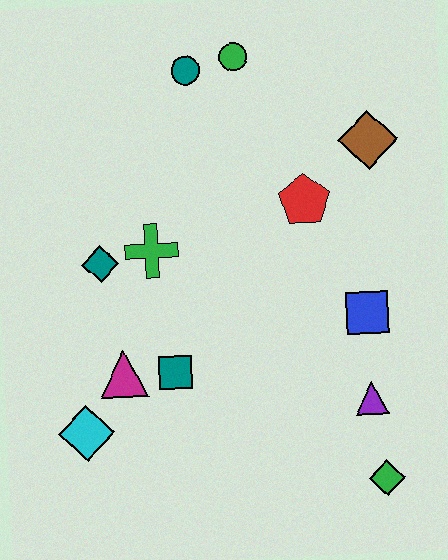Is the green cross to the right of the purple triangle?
No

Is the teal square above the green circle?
No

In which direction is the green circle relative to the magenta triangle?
The green circle is above the magenta triangle.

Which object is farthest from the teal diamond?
The green diamond is farthest from the teal diamond.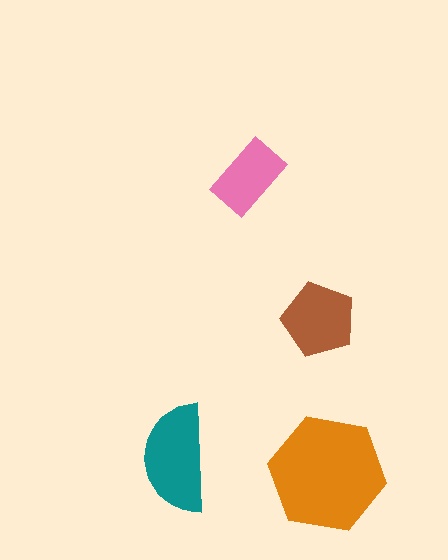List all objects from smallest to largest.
The pink rectangle, the brown pentagon, the teal semicircle, the orange hexagon.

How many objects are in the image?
There are 4 objects in the image.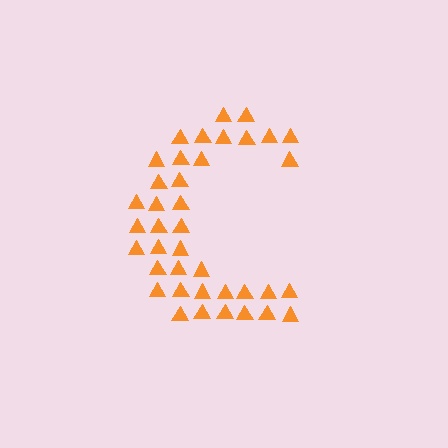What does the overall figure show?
The overall figure shows the letter C.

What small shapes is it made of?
It is made of small triangles.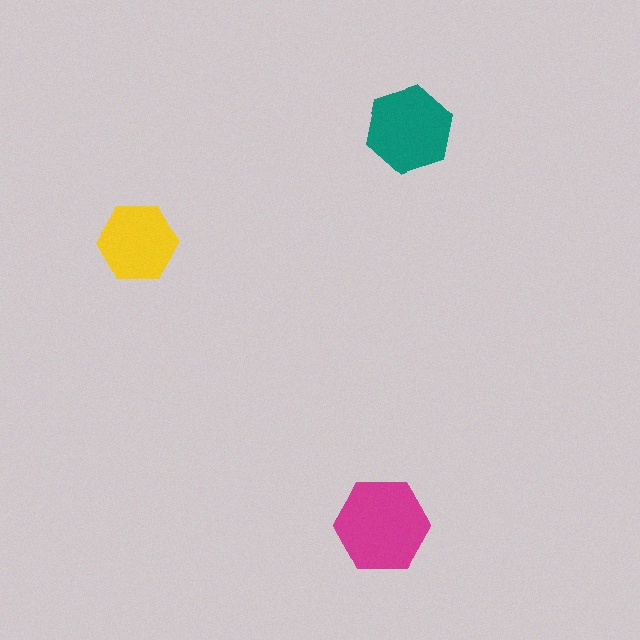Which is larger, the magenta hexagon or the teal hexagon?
The magenta one.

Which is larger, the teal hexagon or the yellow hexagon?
The teal one.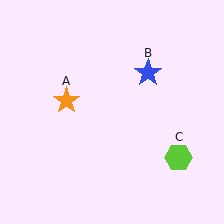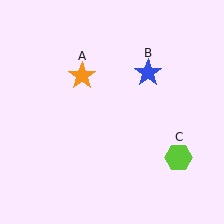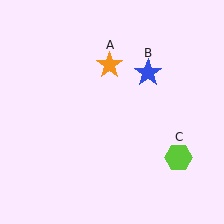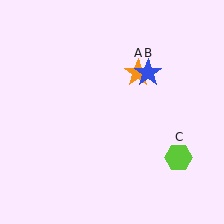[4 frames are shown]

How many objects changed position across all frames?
1 object changed position: orange star (object A).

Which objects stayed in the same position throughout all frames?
Blue star (object B) and lime hexagon (object C) remained stationary.